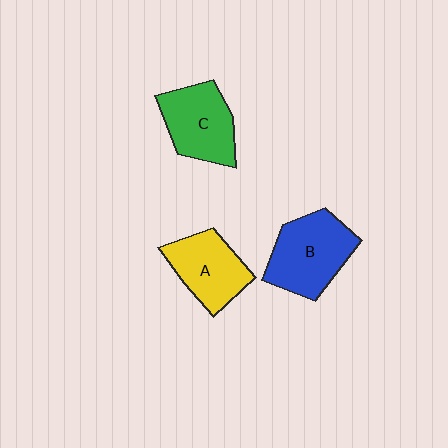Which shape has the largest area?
Shape B (blue).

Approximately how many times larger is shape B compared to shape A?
Approximately 1.2 times.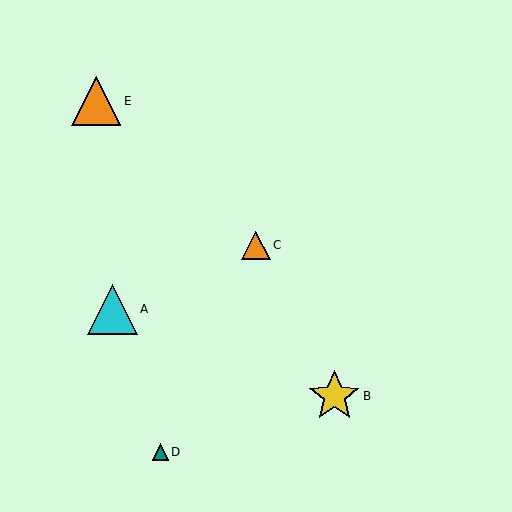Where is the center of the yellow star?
The center of the yellow star is at (334, 396).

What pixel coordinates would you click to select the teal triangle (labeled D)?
Click at (160, 452) to select the teal triangle D.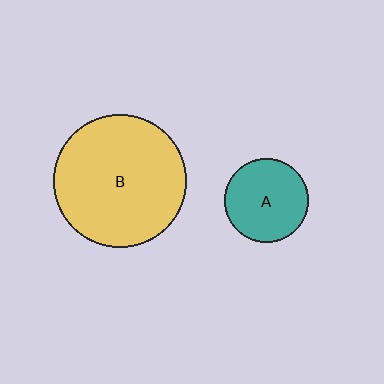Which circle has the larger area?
Circle B (yellow).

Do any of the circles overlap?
No, none of the circles overlap.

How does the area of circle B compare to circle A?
Approximately 2.5 times.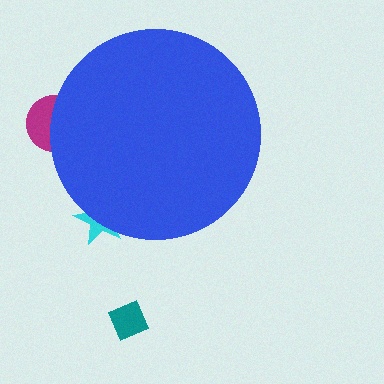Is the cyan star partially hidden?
Yes, the cyan star is partially hidden behind the blue circle.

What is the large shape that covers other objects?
A blue circle.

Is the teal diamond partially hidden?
No, the teal diamond is fully visible.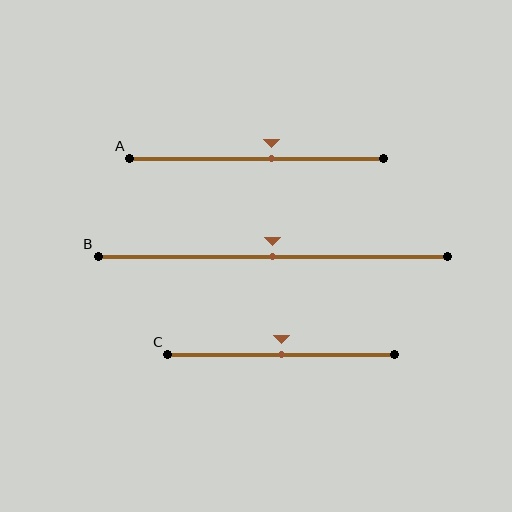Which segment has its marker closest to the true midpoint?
Segment B has its marker closest to the true midpoint.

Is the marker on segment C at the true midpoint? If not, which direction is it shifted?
Yes, the marker on segment C is at the true midpoint.